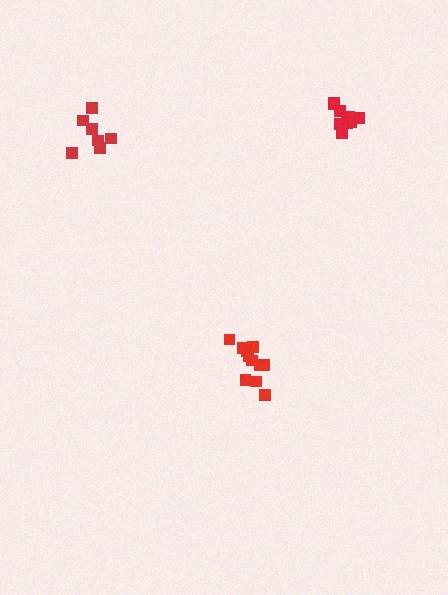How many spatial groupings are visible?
There are 3 spatial groupings.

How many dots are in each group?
Group 1: 11 dots, Group 2: 7 dots, Group 3: 11 dots (29 total).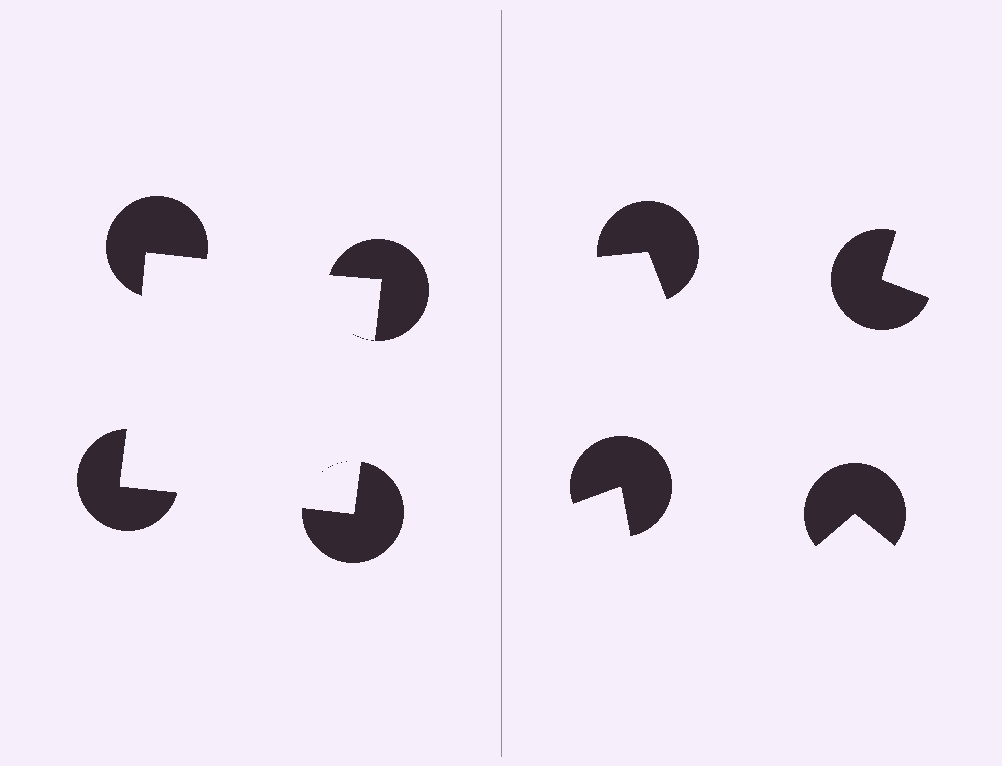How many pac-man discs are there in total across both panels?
8 — 4 on each side.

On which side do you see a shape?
An illusory square appears on the left side. On the right side the wedge cuts are rotated, so no coherent shape forms.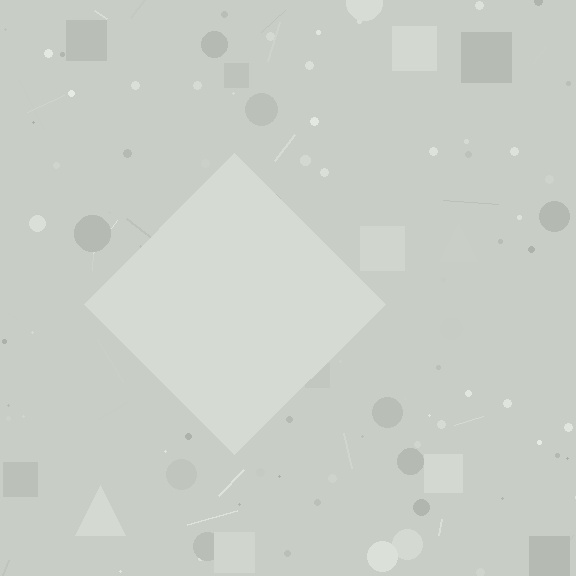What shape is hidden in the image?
A diamond is hidden in the image.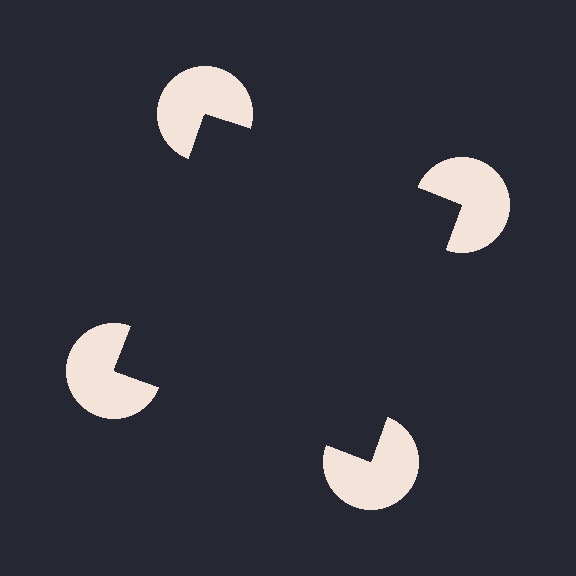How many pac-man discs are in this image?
There are 4 — one at each vertex of the illusory square.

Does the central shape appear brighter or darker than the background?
It typically appears slightly darker than the background, even though no actual brightness change is drawn.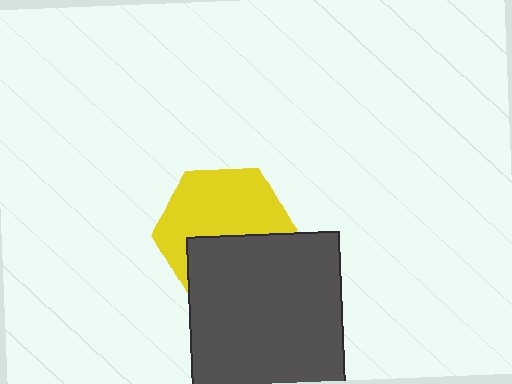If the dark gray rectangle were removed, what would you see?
You would see the complete yellow hexagon.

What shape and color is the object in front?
The object in front is a dark gray rectangle.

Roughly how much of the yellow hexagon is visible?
About half of it is visible (roughly 59%).